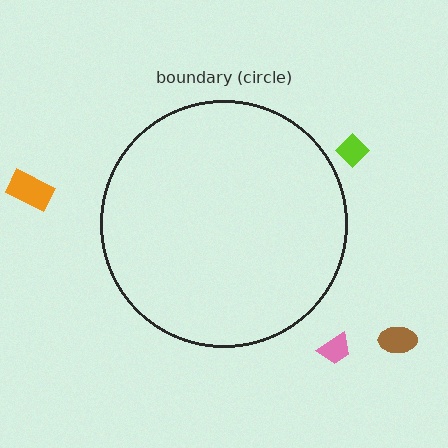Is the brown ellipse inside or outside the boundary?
Outside.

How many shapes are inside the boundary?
0 inside, 4 outside.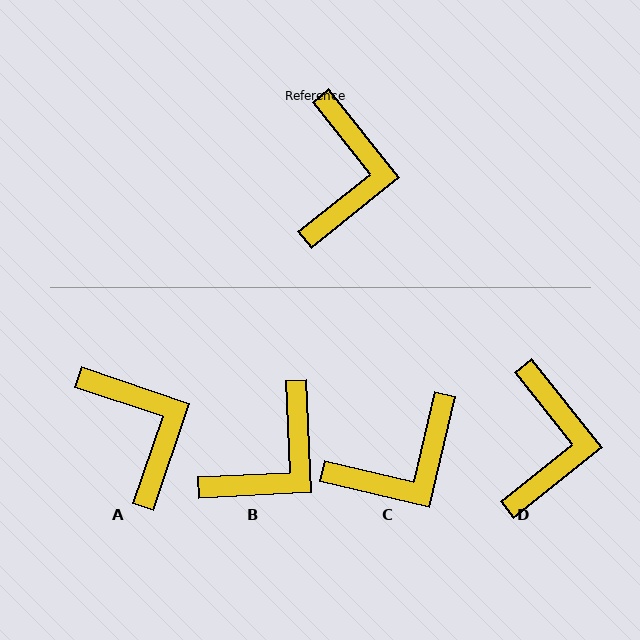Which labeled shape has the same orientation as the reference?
D.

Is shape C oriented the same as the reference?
No, it is off by about 52 degrees.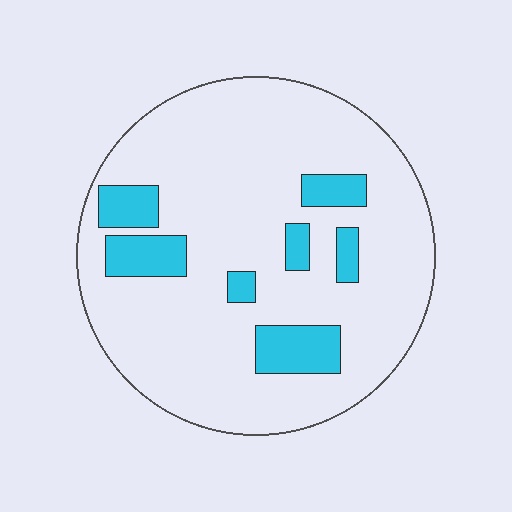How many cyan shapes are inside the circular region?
7.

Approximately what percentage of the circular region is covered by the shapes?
Approximately 15%.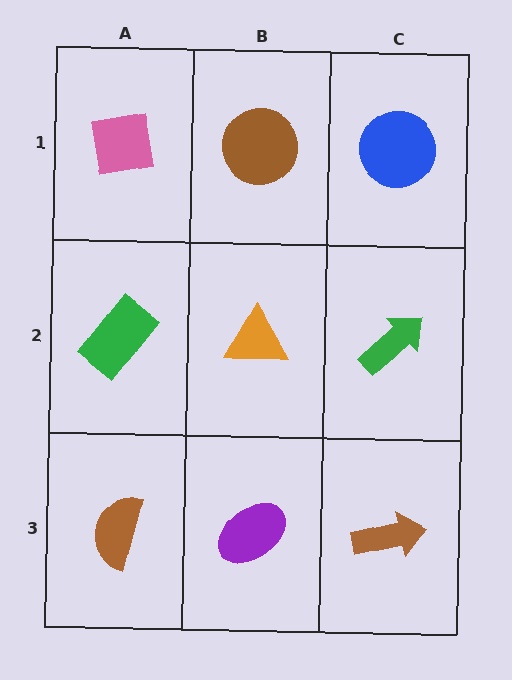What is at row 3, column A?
A brown semicircle.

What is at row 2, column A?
A green rectangle.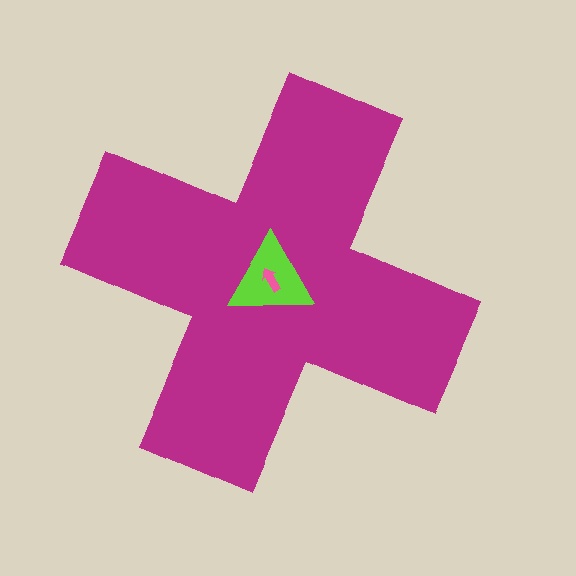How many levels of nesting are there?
3.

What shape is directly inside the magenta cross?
The lime triangle.